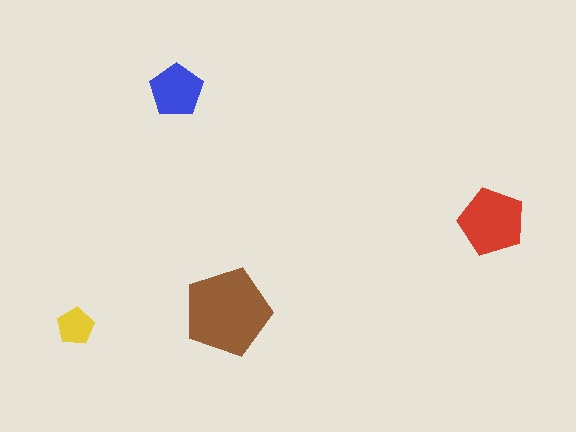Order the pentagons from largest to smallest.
the brown one, the red one, the blue one, the yellow one.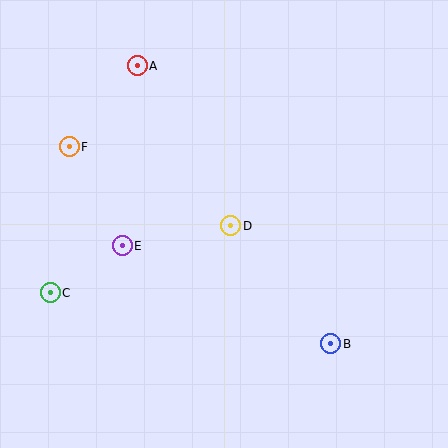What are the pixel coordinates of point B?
Point B is at (331, 344).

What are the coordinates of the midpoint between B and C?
The midpoint between B and C is at (190, 318).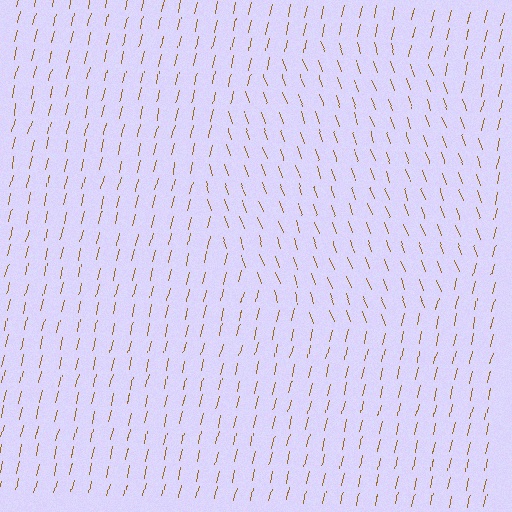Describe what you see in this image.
The image is filled with small brown line segments. A circle region in the image has lines oriented differently from the surrounding lines, creating a visible texture boundary.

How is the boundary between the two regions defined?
The boundary is defined purely by a change in line orientation (approximately 33 degrees difference). All lines are the same color and thickness.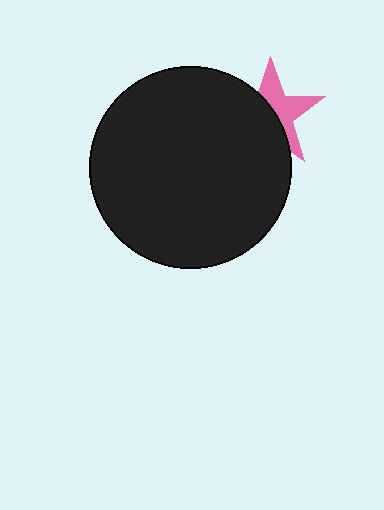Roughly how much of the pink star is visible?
About half of it is visible (roughly 47%).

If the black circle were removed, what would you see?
You would see the complete pink star.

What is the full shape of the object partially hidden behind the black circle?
The partially hidden object is a pink star.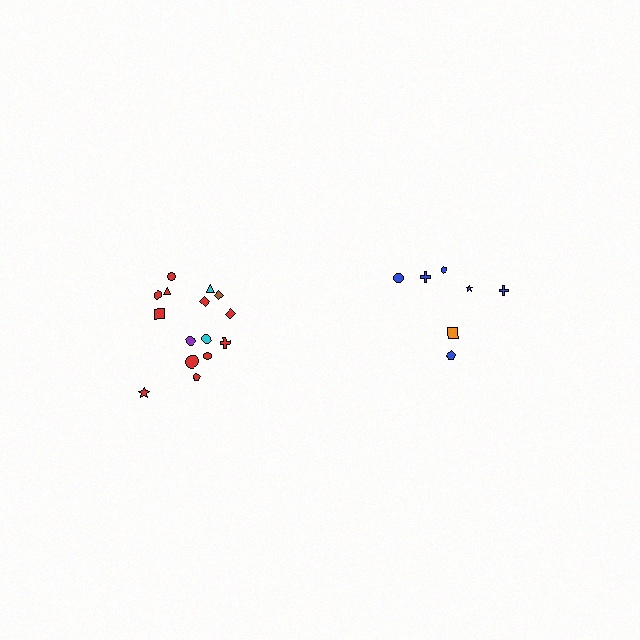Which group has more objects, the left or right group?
The left group.